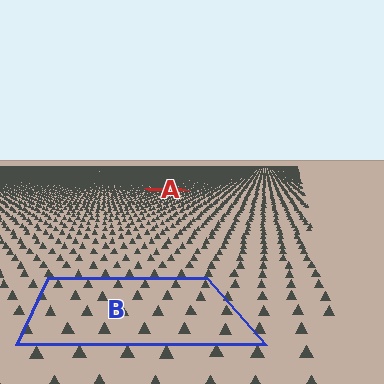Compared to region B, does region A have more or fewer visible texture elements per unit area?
Region A has more texture elements per unit area — they are packed more densely because it is farther away.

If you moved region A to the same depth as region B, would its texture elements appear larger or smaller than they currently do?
They would appear larger. At a closer depth, the same texture elements are projected at a bigger on-screen size.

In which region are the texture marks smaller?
The texture marks are smaller in region A, because it is farther away.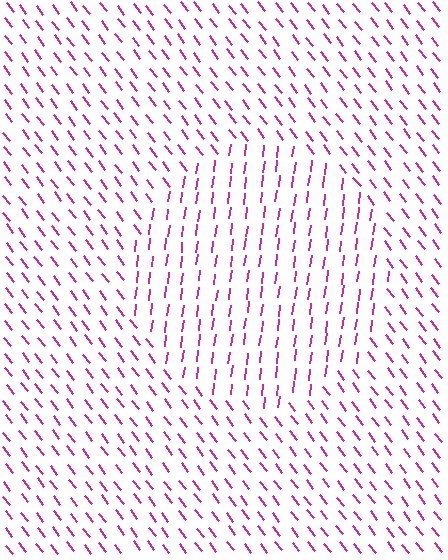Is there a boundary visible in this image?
Yes, there is a texture boundary formed by a change in line orientation.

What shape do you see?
I see a circle.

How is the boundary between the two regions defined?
The boundary is defined purely by a change in line orientation (approximately 45 degrees difference). All lines are the same color and thickness.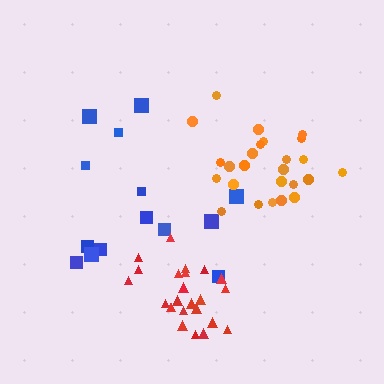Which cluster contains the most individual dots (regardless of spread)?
Orange (25).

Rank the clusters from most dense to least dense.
red, orange, blue.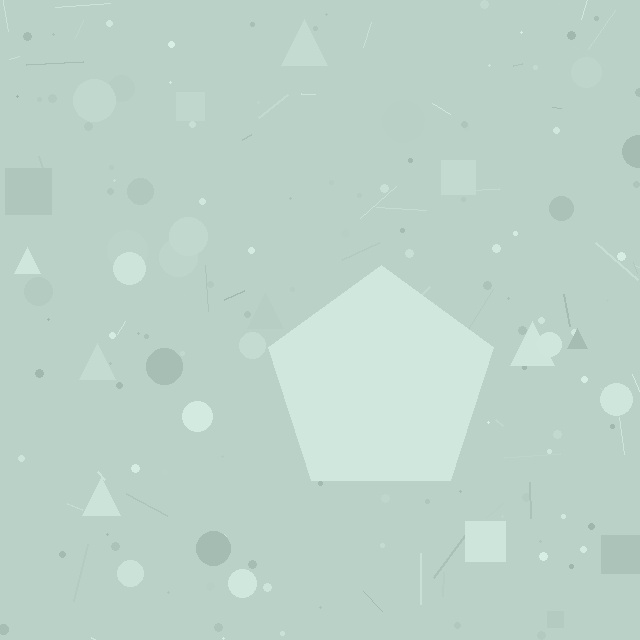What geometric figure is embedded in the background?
A pentagon is embedded in the background.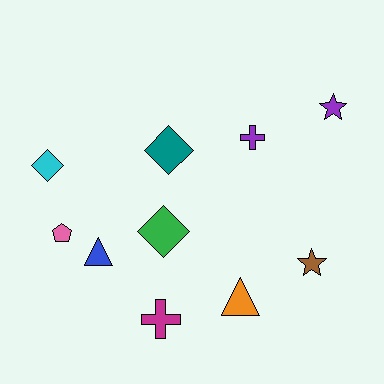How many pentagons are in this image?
There is 1 pentagon.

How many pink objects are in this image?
There is 1 pink object.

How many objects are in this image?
There are 10 objects.